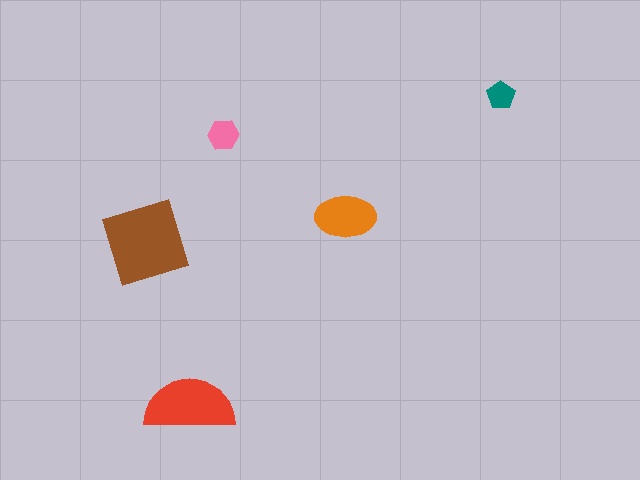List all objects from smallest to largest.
The teal pentagon, the pink hexagon, the orange ellipse, the red semicircle, the brown diamond.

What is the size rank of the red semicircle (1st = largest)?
2nd.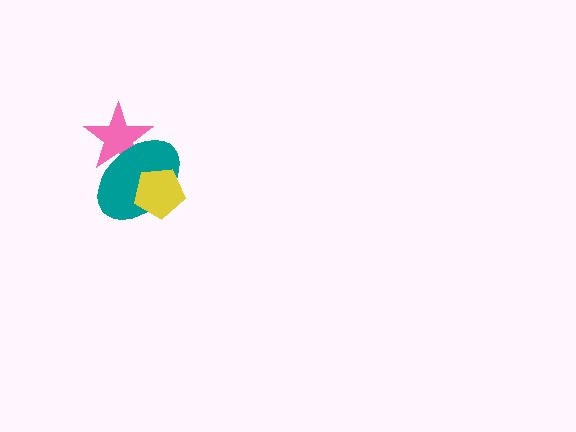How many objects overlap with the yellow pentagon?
1 object overlaps with the yellow pentagon.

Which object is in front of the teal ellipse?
The yellow pentagon is in front of the teal ellipse.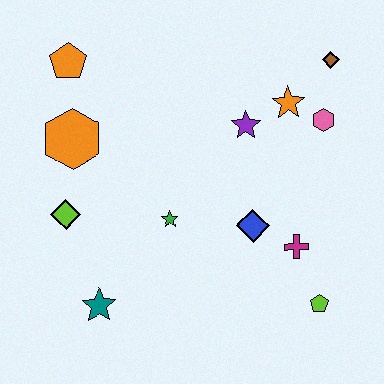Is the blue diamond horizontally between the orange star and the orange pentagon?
Yes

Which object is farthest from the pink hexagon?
The teal star is farthest from the pink hexagon.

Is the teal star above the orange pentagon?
No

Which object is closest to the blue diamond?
The magenta cross is closest to the blue diamond.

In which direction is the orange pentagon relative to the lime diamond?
The orange pentagon is above the lime diamond.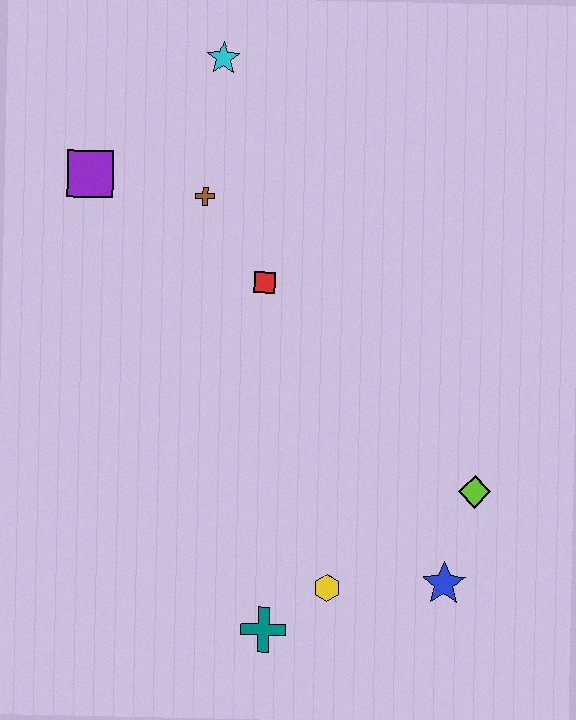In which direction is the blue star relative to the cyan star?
The blue star is below the cyan star.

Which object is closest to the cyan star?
The brown cross is closest to the cyan star.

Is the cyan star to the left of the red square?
Yes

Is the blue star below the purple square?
Yes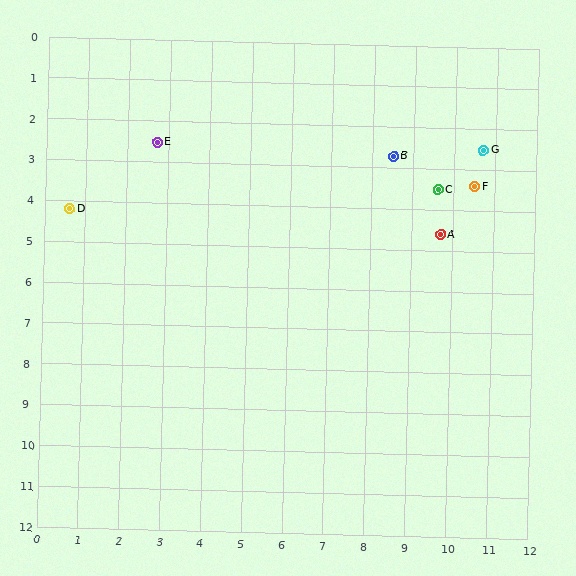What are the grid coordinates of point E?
Point E is at approximately (2.7, 2.5).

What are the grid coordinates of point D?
Point D is at approximately (0.6, 4.2).